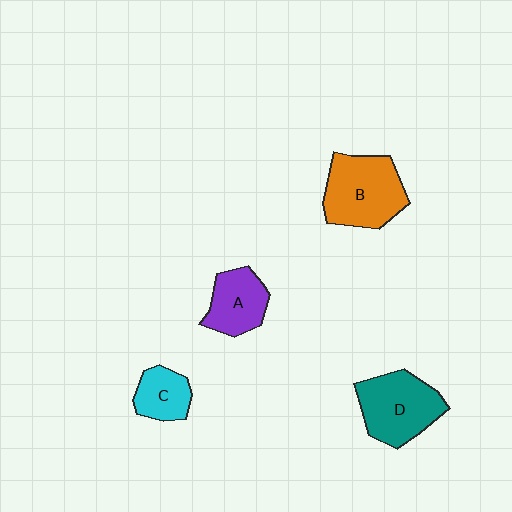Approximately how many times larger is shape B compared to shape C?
Approximately 2.0 times.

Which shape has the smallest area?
Shape C (cyan).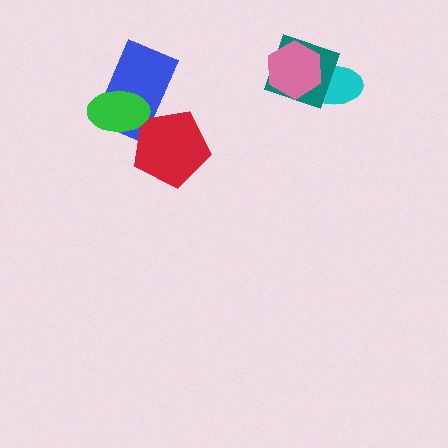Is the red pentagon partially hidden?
Yes, it is partially covered by another shape.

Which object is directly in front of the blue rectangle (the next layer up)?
The red pentagon is directly in front of the blue rectangle.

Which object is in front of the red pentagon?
The green ellipse is in front of the red pentagon.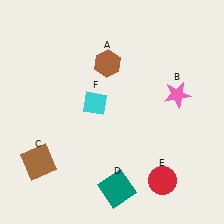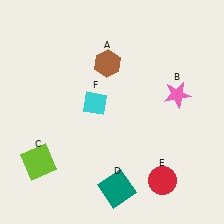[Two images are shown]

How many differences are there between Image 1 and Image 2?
There is 1 difference between the two images.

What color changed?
The square (C) changed from brown in Image 1 to lime in Image 2.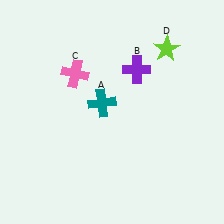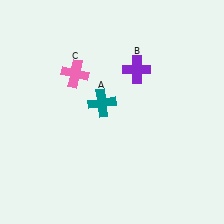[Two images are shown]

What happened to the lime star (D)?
The lime star (D) was removed in Image 2. It was in the top-right area of Image 1.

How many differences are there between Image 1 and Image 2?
There is 1 difference between the two images.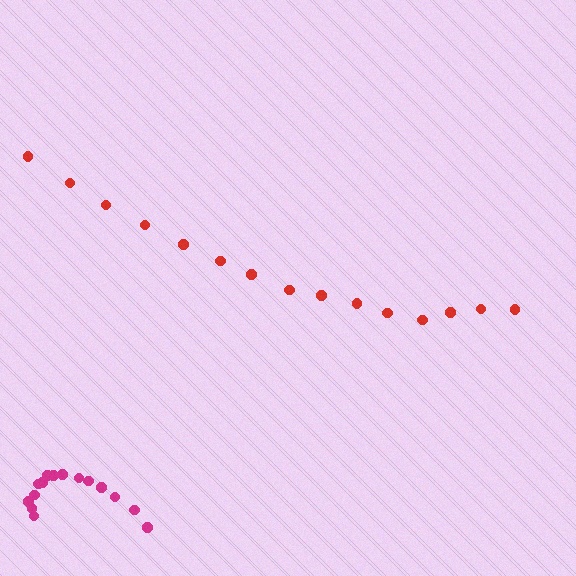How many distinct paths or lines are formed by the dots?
There are 2 distinct paths.